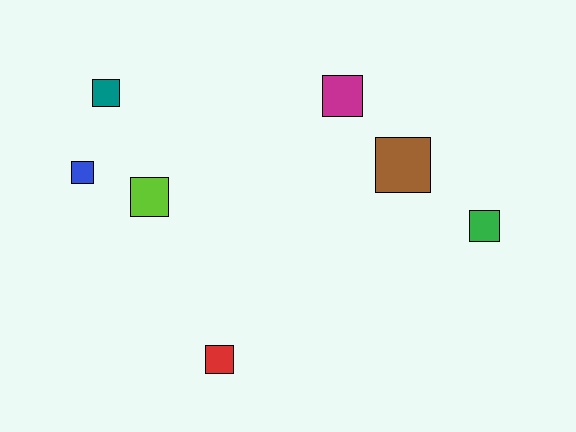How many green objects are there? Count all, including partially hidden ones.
There is 1 green object.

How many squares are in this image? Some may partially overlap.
There are 7 squares.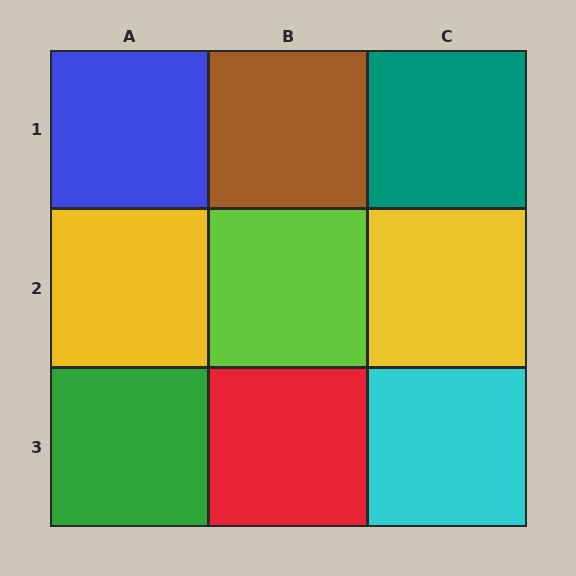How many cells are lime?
1 cell is lime.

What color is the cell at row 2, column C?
Yellow.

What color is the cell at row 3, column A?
Green.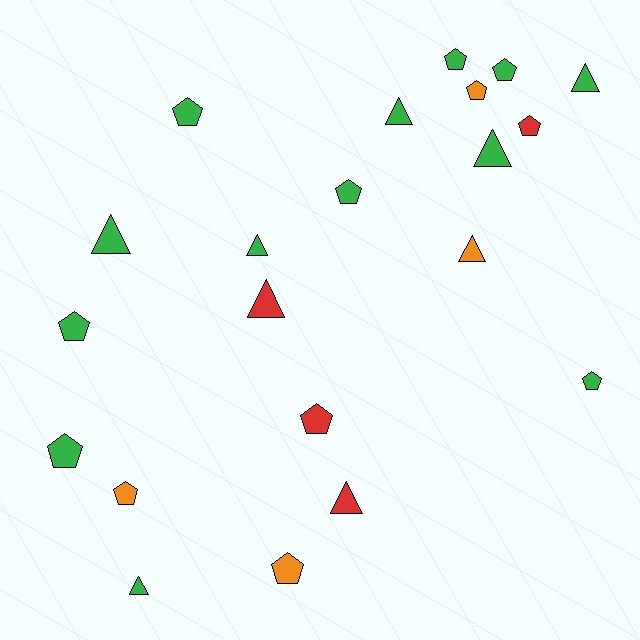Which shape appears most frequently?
Pentagon, with 12 objects.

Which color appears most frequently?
Green, with 13 objects.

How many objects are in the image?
There are 21 objects.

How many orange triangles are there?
There is 1 orange triangle.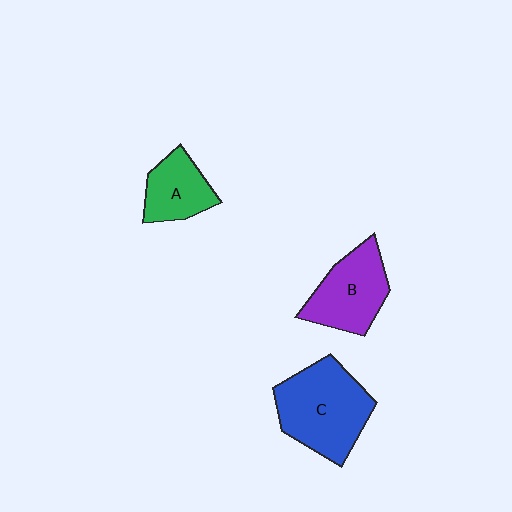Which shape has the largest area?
Shape C (blue).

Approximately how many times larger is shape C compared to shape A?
Approximately 1.8 times.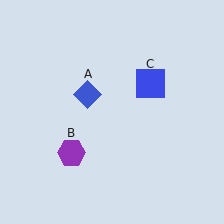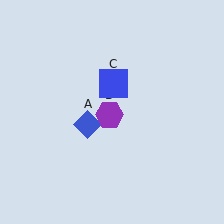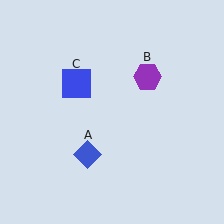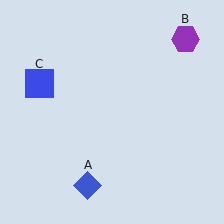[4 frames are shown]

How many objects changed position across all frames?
3 objects changed position: blue diamond (object A), purple hexagon (object B), blue square (object C).